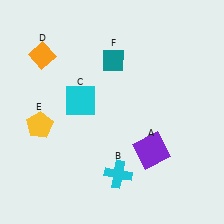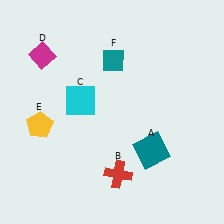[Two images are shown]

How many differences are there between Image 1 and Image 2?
There are 3 differences between the two images.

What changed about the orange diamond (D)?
In Image 1, D is orange. In Image 2, it changed to magenta.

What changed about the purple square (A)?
In Image 1, A is purple. In Image 2, it changed to teal.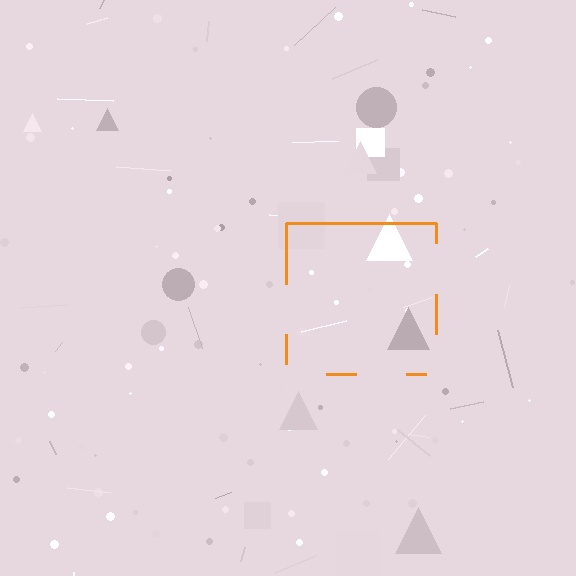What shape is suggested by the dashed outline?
The dashed outline suggests a square.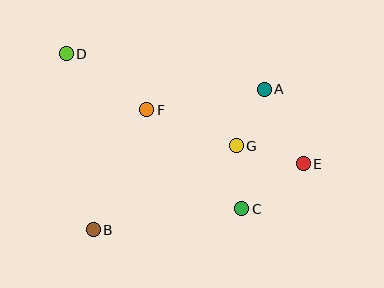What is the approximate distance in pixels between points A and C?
The distance between A and C is approximately 121 pixels.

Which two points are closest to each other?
Points A and G are closest to each other.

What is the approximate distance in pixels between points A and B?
The distance between A and B is approximately 221 pixels.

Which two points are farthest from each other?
Points D and E are farthest from each other.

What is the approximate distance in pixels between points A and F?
The distance between A and F is approximately 119 pixels.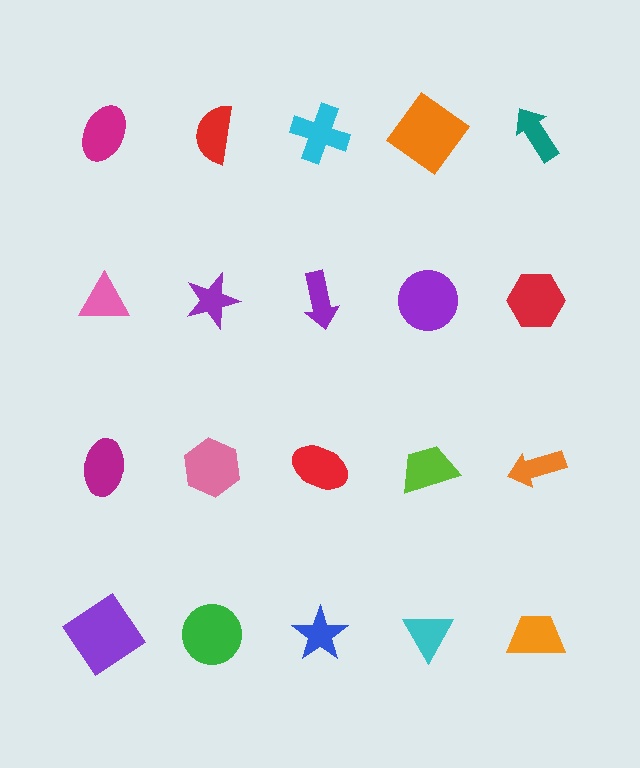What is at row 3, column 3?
A red ellipse.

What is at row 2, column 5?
A red hexagon.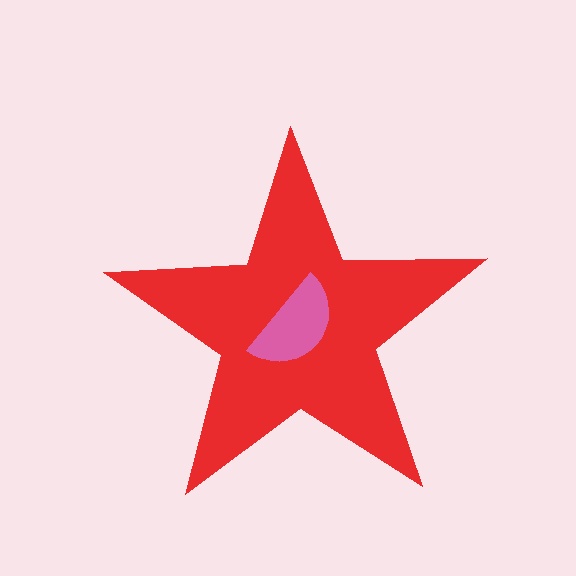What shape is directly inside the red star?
The pink semicircle.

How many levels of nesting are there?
2.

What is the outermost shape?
The red star.